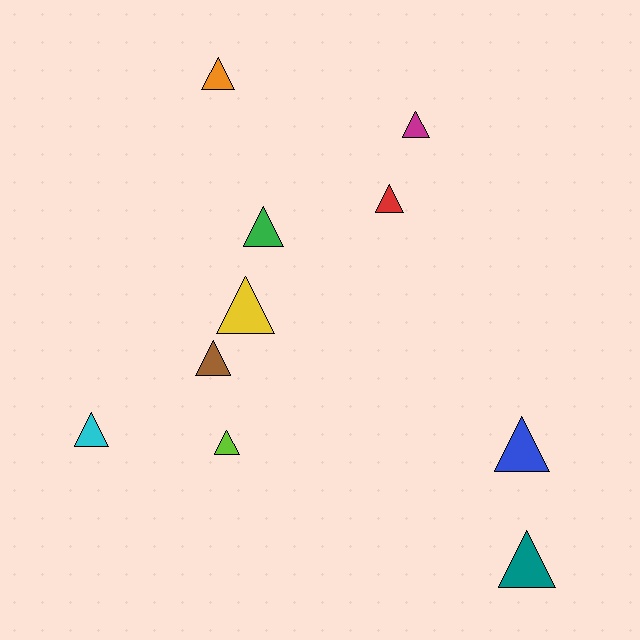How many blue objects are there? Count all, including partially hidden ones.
There is 1 blue object.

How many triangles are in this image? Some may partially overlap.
There are 10 triangles.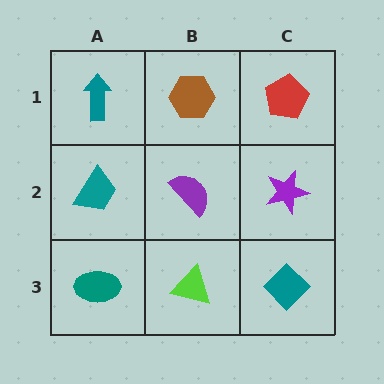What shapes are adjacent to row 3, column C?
A purple star (row 2, column C), a lime triangle (row 3, column B).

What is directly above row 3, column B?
A purple semicircle.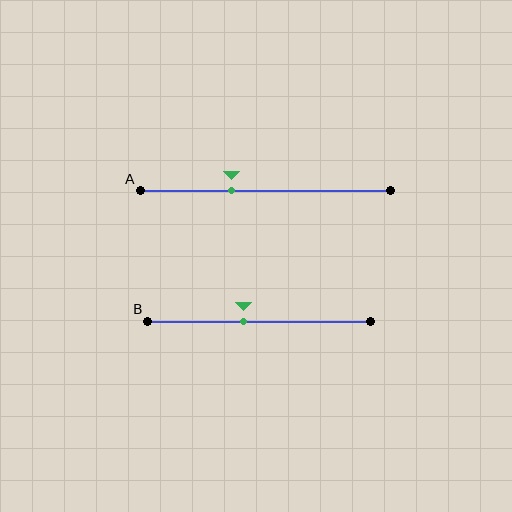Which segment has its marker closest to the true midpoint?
Segment B has its marker closest to the true midpoint.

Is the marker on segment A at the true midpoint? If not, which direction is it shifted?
No, the marker on segment A is shifted to the left by about 14% of the segment length.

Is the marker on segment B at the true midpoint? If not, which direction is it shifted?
No, the marker on segment B is shifted to the left by about 7% of the segment length.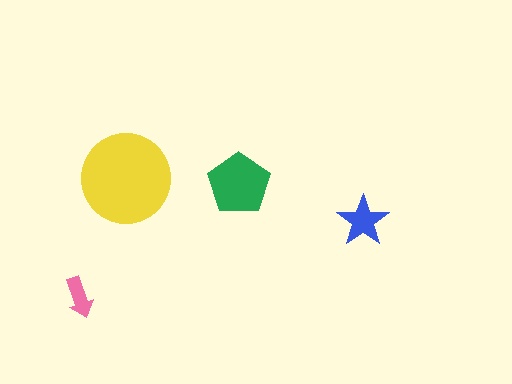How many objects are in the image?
There are 4 objects in the image.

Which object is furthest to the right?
The blue star is rightmost.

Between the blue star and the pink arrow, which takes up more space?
The blue star.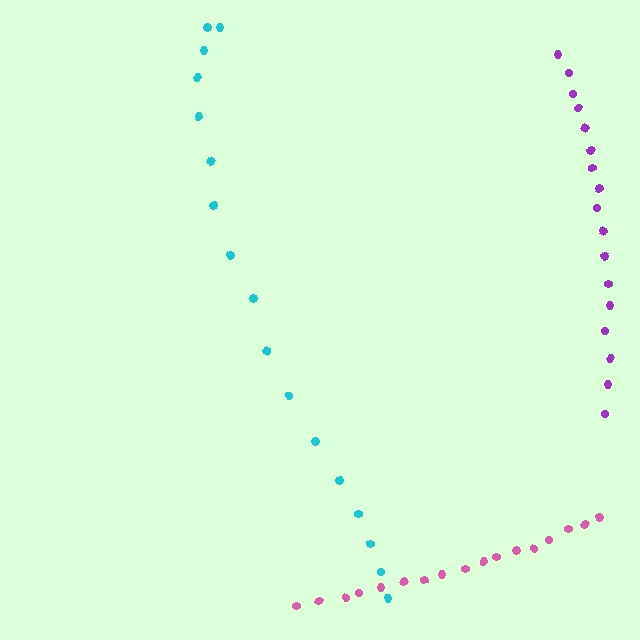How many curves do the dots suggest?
There are 3 distinct paths.